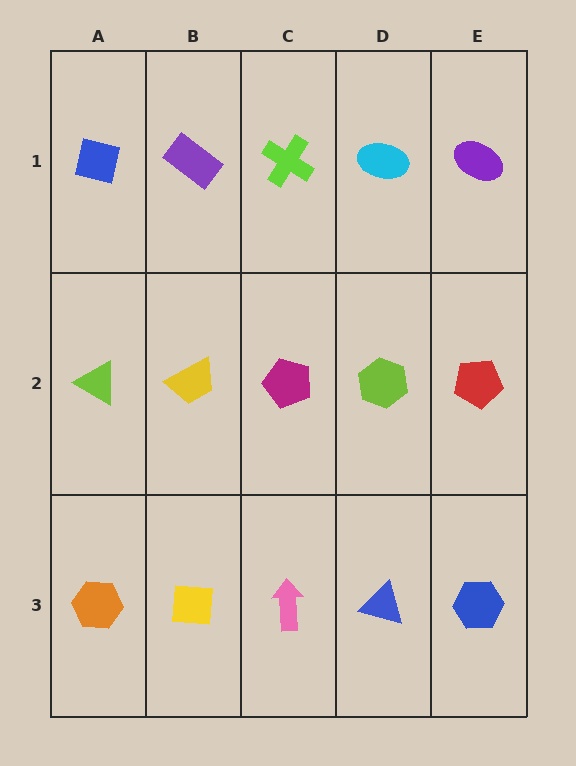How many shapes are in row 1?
5 shapes.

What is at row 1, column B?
A purple rectangle.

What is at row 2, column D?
A lime hexagon.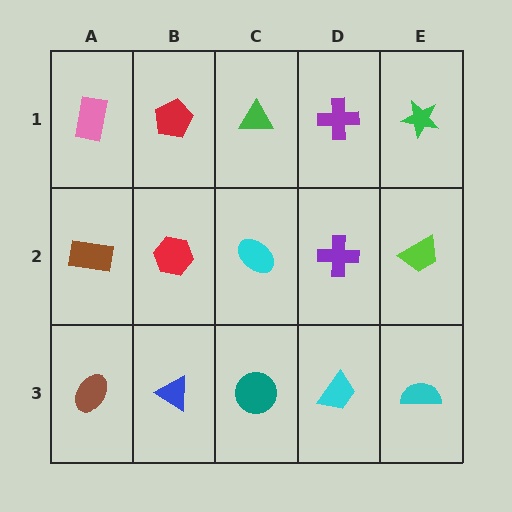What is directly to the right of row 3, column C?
A cyan trapezoid.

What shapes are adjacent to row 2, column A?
A pink rectangle (row 1, column A), a brown ellipse (row 3, column A), a red hexagon (row 2, column B).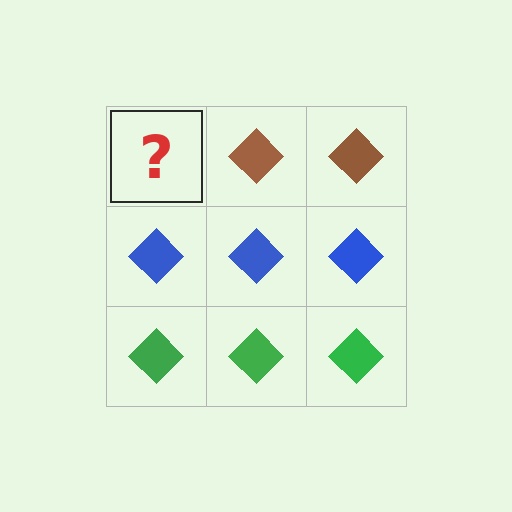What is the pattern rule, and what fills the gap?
The rule is that each row has a consistent color. The gap should be filled with a brown diamond.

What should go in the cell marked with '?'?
The missing cell should contain a brown diamond.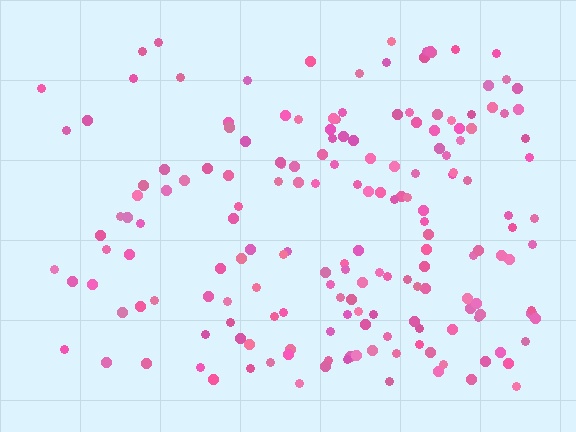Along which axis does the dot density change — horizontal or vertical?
Horizontal.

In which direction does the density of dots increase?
From left to right, with the right side densest.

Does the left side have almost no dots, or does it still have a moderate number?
Still a moderate number, just noticeably fewer than the right.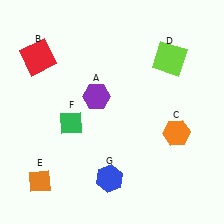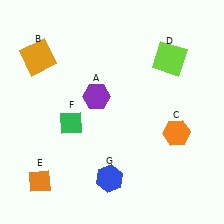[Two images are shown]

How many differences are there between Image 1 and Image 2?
There is 1 difference between the two images.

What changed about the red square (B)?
In Image 1, B is red. In Image 2, it changed to orange.